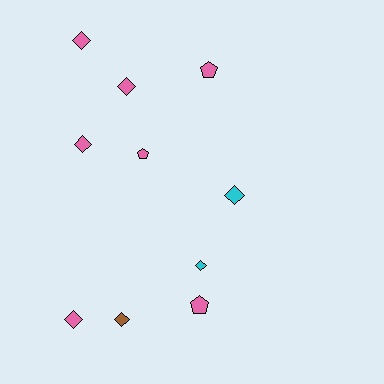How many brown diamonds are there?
There is 1 brown diamond.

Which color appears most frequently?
Pink, with 7 objects.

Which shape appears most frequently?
Diamond, with 7 objects.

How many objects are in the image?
There are 10 objects.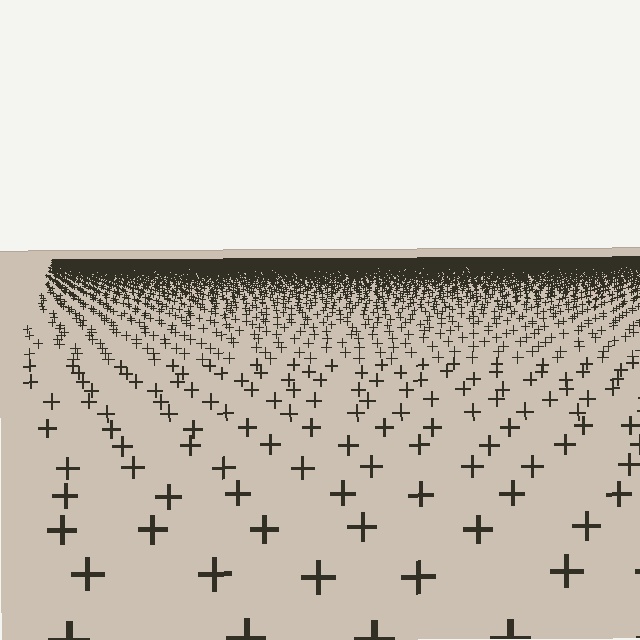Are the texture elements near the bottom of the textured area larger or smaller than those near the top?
Larger. Near the bottom, elements are closer to the viewer and appear at a bigger on-screen size.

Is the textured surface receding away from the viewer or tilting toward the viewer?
The surface is receding away from the viewer. Texture elements get smaller and denser toward the top.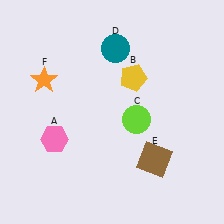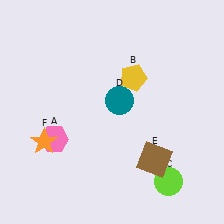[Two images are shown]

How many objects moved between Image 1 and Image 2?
3 objects moved between the two images.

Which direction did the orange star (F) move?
The orange star (F) moved down.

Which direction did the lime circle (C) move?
The lime circle (C) moved down.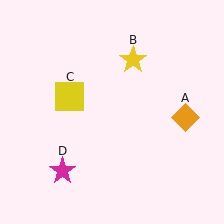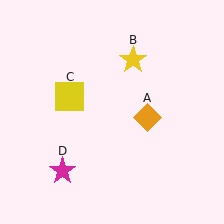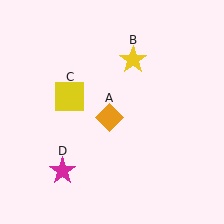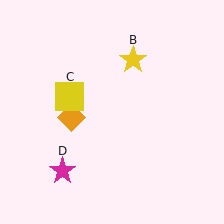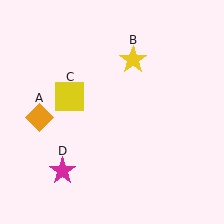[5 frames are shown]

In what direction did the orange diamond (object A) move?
The orange diamond (object A) moved left.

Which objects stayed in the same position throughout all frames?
Yellow star (object B) and yellow square (object C) and magenta star (object D) remained stationary.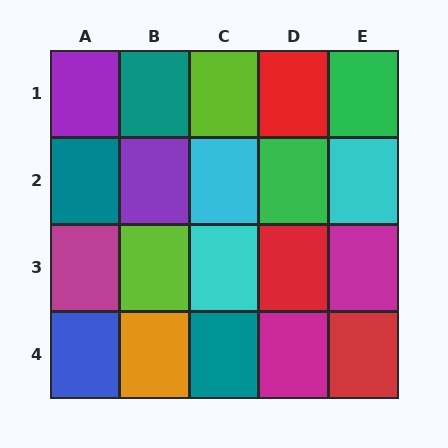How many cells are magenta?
3 cells are magenta.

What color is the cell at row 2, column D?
Green.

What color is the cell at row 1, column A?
Purple.